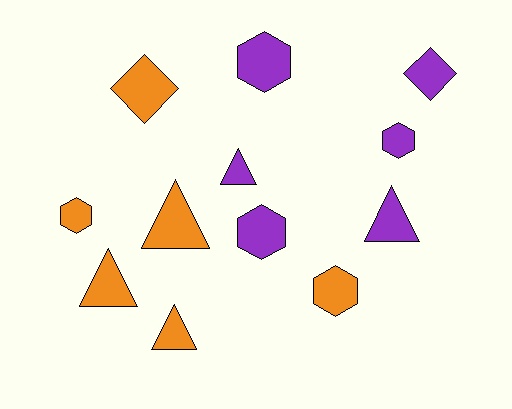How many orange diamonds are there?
There is 1 orange diamond.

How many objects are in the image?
There are 12 objects.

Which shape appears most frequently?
Triangle, with 5 objects.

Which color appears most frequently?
Purple, with 6 objects.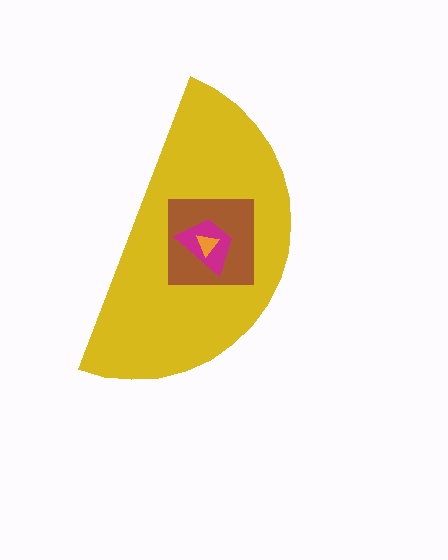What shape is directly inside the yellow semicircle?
The brown square.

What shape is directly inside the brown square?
The magenta trapezoid.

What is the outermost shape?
The yellow semicircle.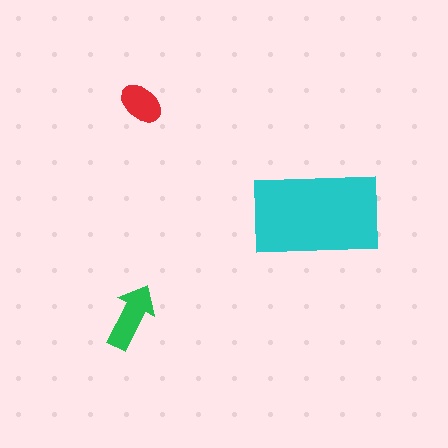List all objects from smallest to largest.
The red ellipse, the green arrow, the cyan rectangle.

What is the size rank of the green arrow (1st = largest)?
2nd.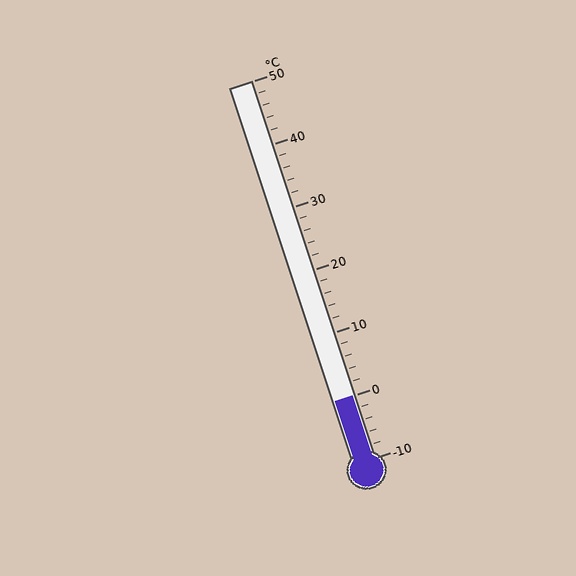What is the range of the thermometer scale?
The thermometer scale ranges from -10°C to 50°C.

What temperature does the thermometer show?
The thermometer shows approximately 0°C.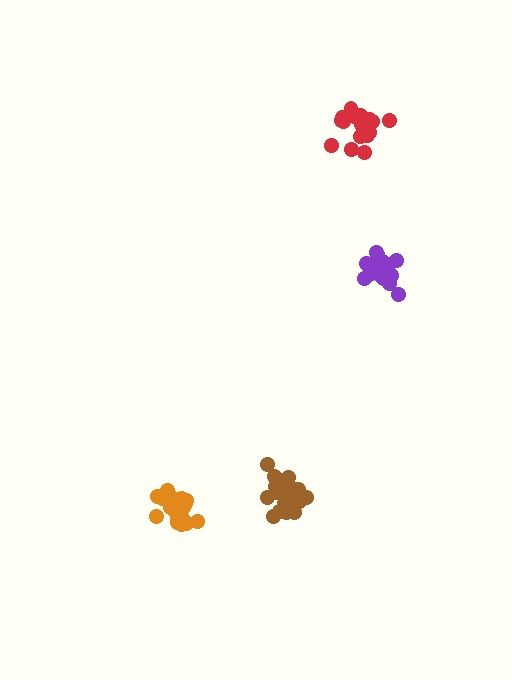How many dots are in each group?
Group 1: 20 dots, Group 2: 17 dots, Group 3: 18 dots, Group 4: 21 dots (76 total).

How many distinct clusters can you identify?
There are 4 distinct clusters.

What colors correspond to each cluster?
The clusters are colored: orange, red, purple, brown.